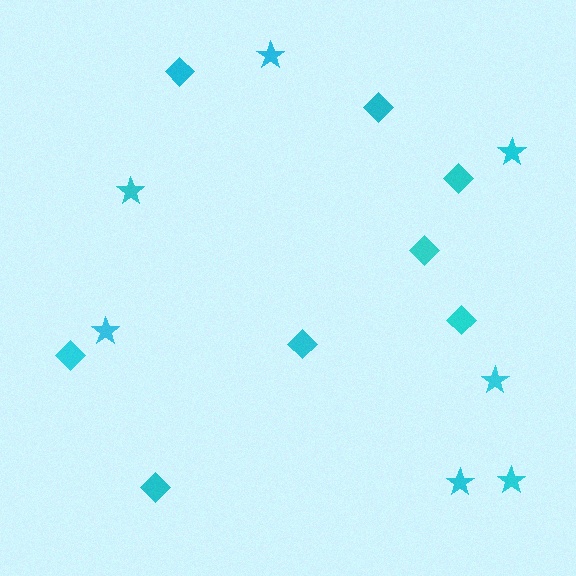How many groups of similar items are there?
There are 2 groups: one group of diamonds (8) and one group of stars (7).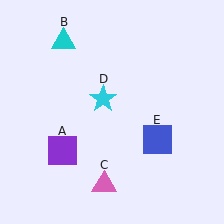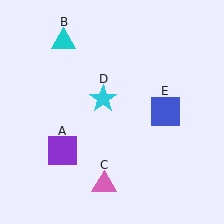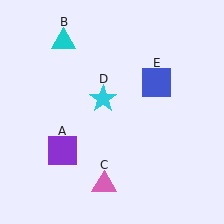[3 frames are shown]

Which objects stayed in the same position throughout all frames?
Purple square (object A) and cyan triangle (object B) and pink triangle (object C) and cyan star (object D) remained stationary.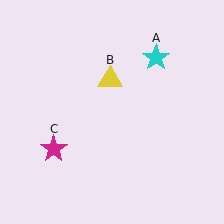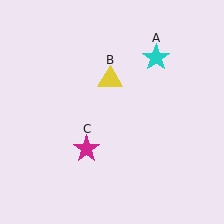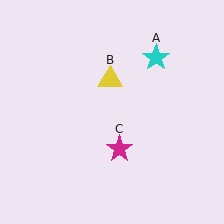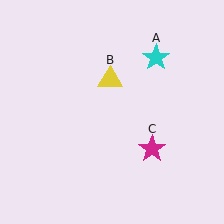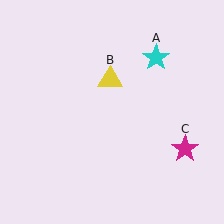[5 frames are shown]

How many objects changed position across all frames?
1 object changed position: magenta star (object C).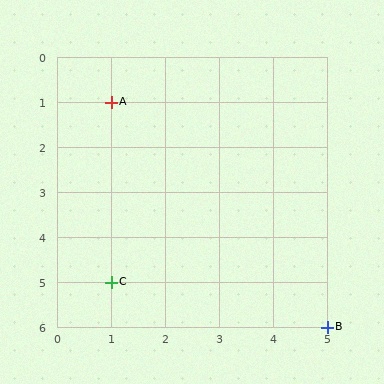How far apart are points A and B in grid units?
Points A and B are 4 columns and 5 rows apart (about 6.4 grid units diagonally).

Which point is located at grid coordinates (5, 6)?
Point B is at (5, 6).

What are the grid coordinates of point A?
Point A is at grid coordinates (1, 1).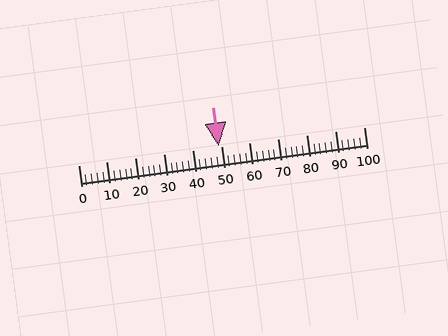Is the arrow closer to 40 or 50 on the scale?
The arrow is closer to 50.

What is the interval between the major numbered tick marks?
The major tick marks are spaced 10 units apart.